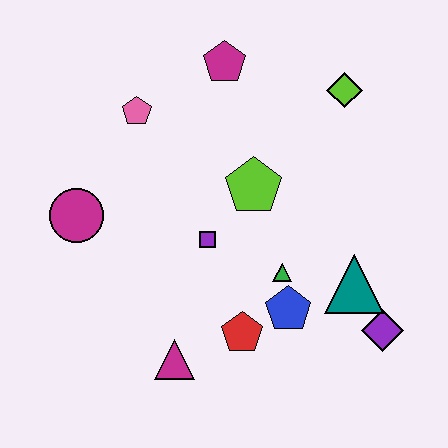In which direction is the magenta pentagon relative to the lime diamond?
The magenta pentagon is to the left of the lime diamond.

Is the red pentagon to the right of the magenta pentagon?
Yes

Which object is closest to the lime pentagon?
The purple square is closest to the lime pentagon.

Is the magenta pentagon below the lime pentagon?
No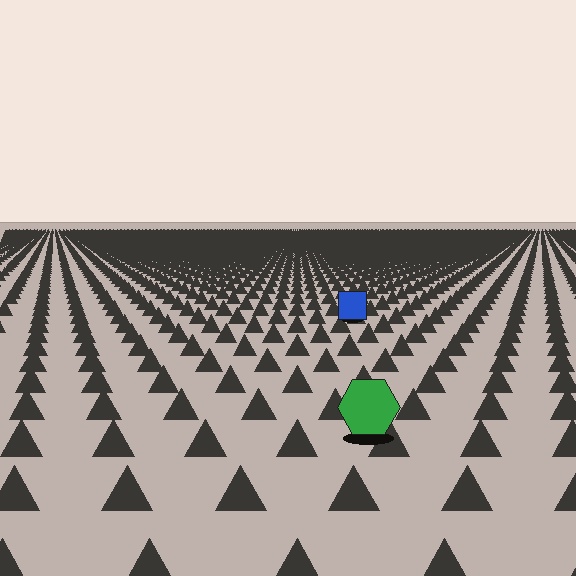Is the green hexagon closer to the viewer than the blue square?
Yes. The green hexagon is closer — you can tell from the texture gradient: the ground texture is coarser near it.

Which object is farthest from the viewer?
The blue square is farthest from the viewer. It appears smaller and the ground texture around it is denser.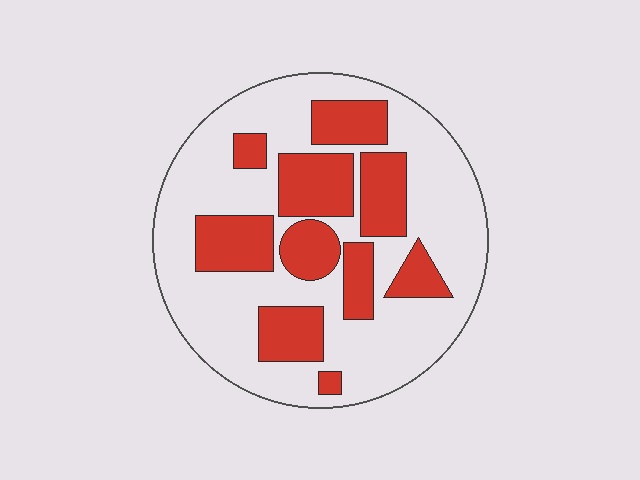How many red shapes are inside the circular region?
10.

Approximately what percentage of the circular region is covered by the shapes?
Approximately 35%.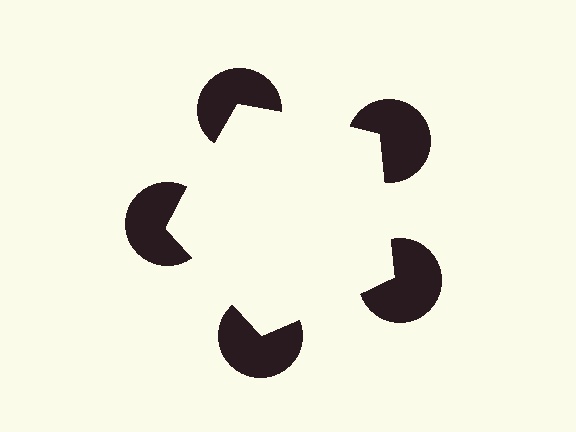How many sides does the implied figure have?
5 sides.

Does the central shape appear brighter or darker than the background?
It typically appears slightly brighter than the background, even though no actual brightness change is drawn.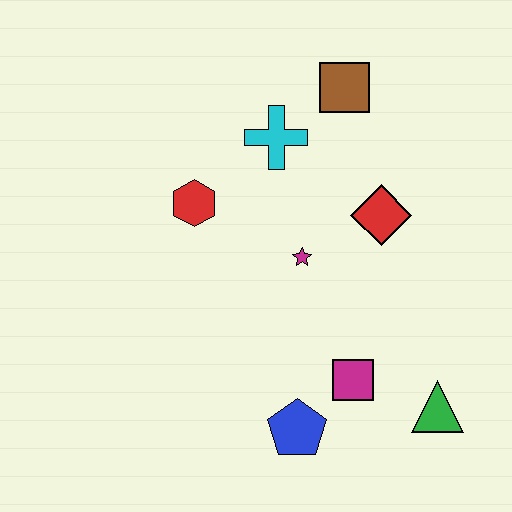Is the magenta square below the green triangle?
No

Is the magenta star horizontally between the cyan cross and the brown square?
Yes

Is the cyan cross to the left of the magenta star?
Yes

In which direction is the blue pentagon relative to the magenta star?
The blue pentagon is below the magenta star.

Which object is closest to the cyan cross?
The brown square is closest to the cyan cross.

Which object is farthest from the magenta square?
The brown square is farthest from the magenta square.